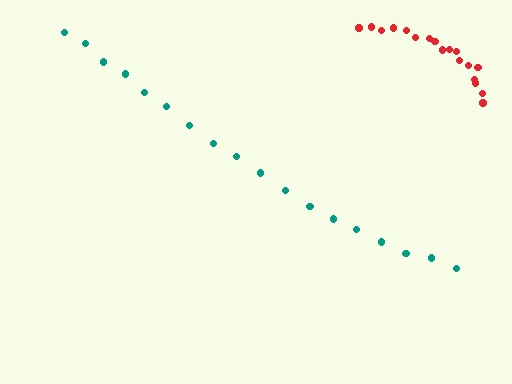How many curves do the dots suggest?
There are 2 distinct paths.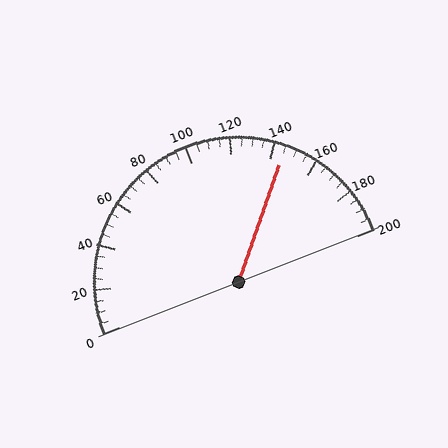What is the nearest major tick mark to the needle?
The nearest major tick mark is 140.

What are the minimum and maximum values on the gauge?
The gauge ranges from 0 to 200.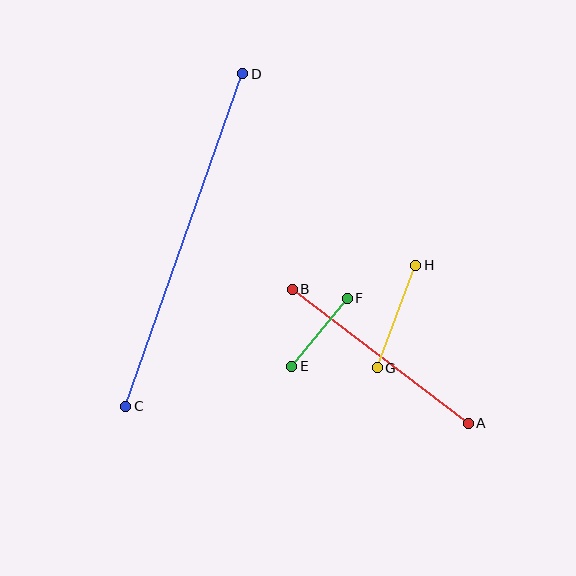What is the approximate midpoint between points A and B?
The midpoint is at approximately (380, 356) pixels.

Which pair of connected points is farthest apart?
Points C and D are farthest apart.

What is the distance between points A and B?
The distance is approximately 221 pixels.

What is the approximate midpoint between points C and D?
The midpoint is at approximately (184, 240) pixels.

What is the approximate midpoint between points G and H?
The midpoint is at approximately (396, 316) pixels.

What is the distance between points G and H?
The distance is approximately 110 pixels.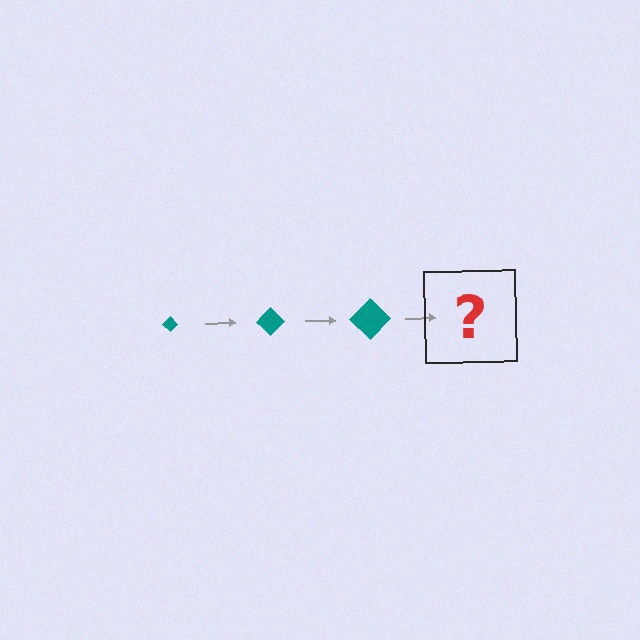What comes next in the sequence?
The next element should be a teal diamond, larger than the previous one.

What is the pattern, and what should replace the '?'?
The pattern is that the diamond gets progressively larger each step. The '?' should be a teal diamond, larger than the previous one.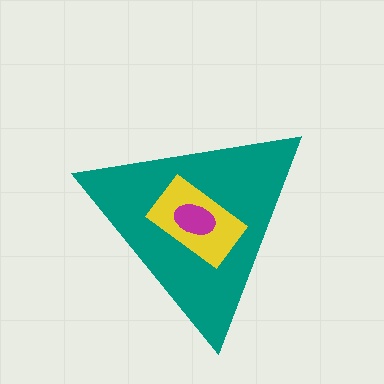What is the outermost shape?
The teal triangle.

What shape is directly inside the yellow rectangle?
The magenta ellipse.